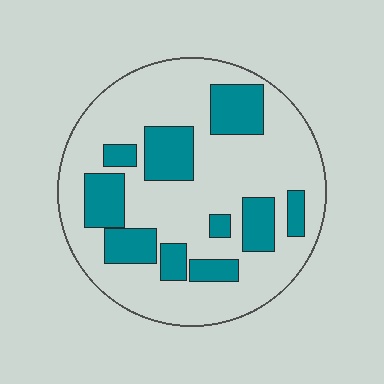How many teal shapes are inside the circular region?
10.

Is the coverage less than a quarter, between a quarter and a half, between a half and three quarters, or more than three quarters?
Between a quarter and a half.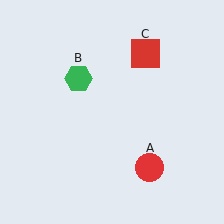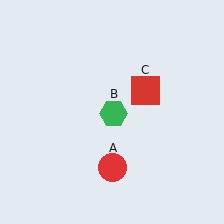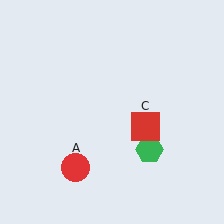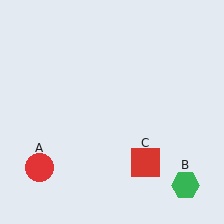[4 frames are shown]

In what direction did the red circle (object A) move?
The red circle (object A) moved left.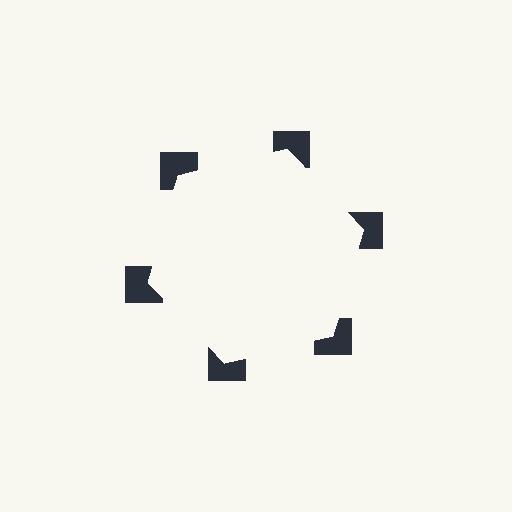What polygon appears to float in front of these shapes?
An illusory hexagon — its edges are inferred from the aligned wedge cuts in the notched squares, not physically drawn.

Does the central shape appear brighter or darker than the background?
It typically appears slightly brighter than the background, even though no actual brightness change is drawn.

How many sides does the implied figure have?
6 sides.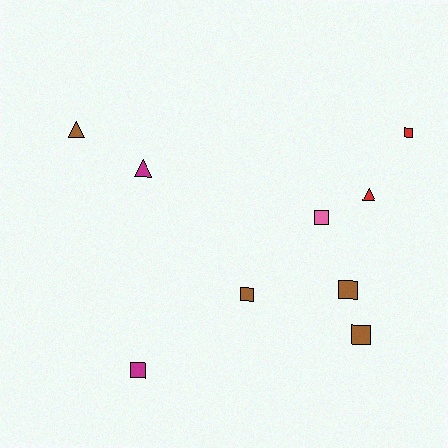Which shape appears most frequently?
Square, with 6 objects.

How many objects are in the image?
There are 9 objects.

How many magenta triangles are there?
There is 1 magenta triangle.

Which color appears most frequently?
Brown, with 4 objects.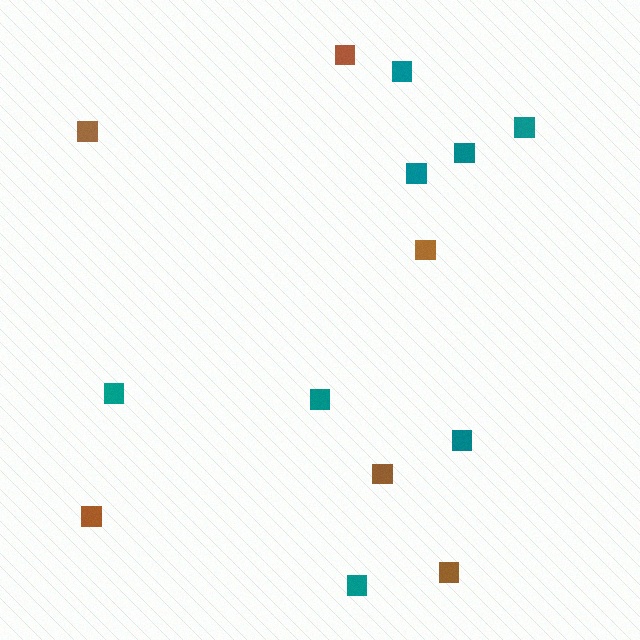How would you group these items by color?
There are 2 groups: one group of teal squares (8) and one group of brown squares (6).